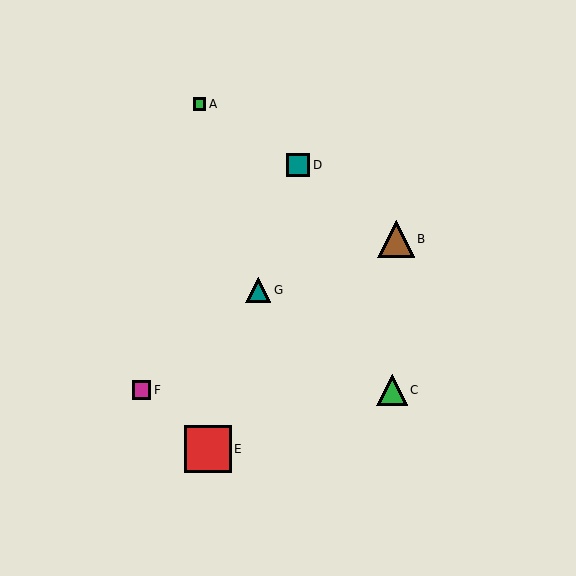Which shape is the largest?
The red square (labeled E) is the largest.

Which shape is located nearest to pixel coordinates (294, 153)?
The teal square (labeled D) at (298, 165) is nearest to that location.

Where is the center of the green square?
The center of the green square is at (199, 104).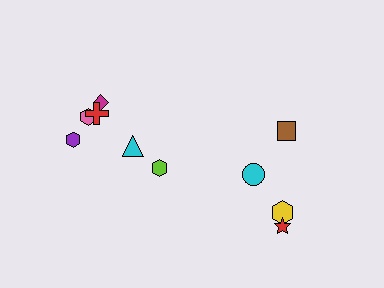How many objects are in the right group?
There are 4 objects.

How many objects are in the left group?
There are 6 objects.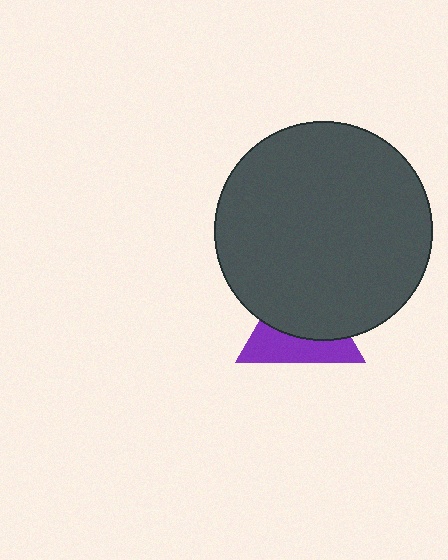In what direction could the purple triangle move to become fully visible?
The purple triangle could move down. That would shift it out from behind the dark gray circle entirely.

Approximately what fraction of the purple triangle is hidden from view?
Roughly 57% of the purple triangle is hidden behind the dark gray circle.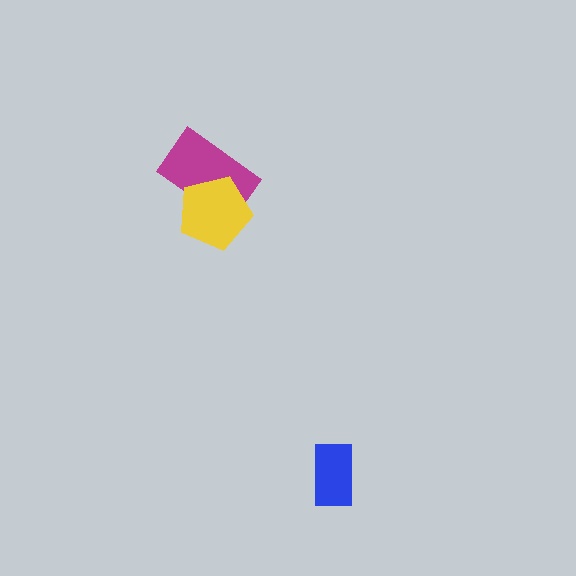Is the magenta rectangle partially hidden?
Yes, it is partially covered by another shape.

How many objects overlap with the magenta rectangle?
1 object overlaps with the magenta rectangle.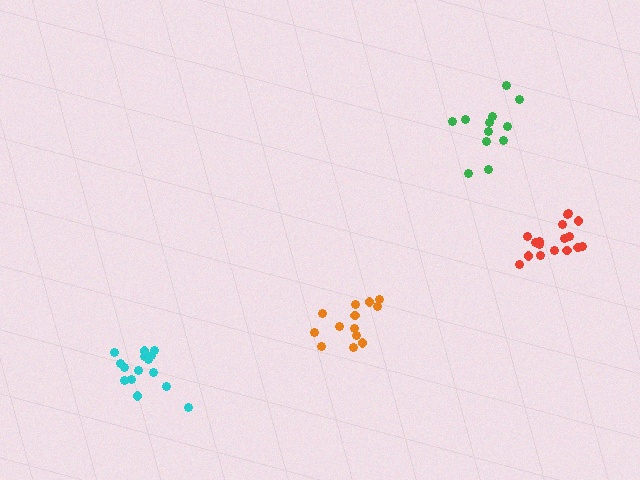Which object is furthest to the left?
The cyan cluster is leftmost.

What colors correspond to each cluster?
The clusters are colored: red, cyan, orange, green.